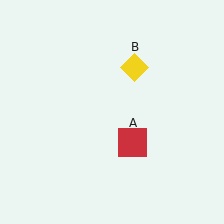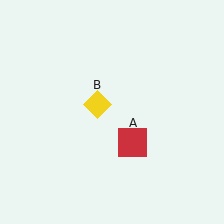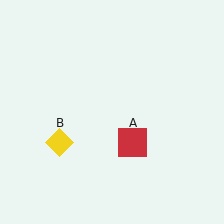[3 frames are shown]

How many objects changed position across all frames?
1 object changed position: yellow diamond (object B).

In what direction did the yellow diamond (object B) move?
The yellow diamond (object B) moved down and to the left.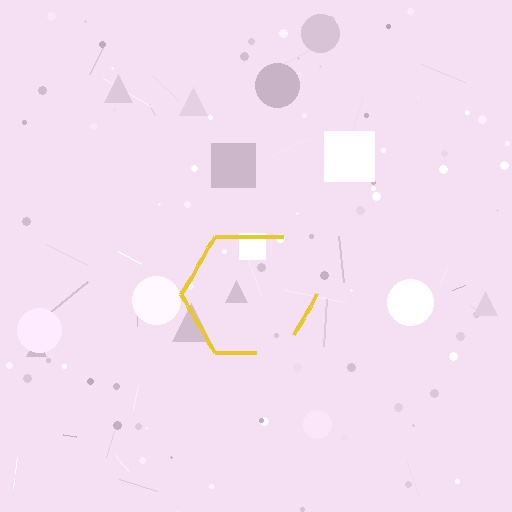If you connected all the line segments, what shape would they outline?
They would outline a hexagon.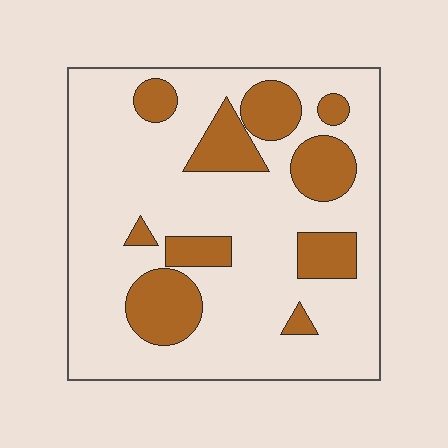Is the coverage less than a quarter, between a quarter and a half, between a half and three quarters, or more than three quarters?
Less than a quarter.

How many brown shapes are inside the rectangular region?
10.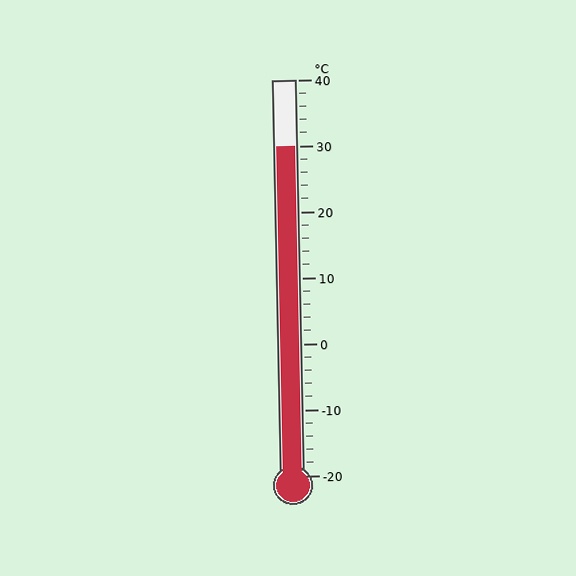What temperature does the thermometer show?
The thermometer shows approximately 30°C.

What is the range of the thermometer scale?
The thermometer scale ranges from -20°C to 40°C.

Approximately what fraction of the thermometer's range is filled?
The thermometer is filled to approximately 85% of its range.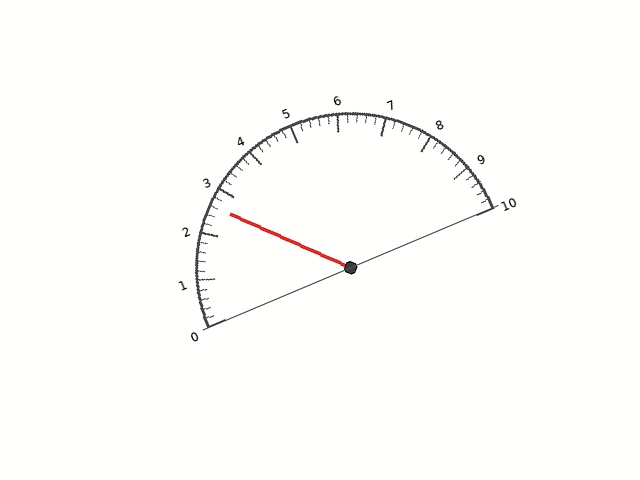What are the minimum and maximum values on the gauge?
The gauge ranges from 0 to 10.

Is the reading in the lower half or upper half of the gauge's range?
The reading is in the lower half of the range (0 to 10).